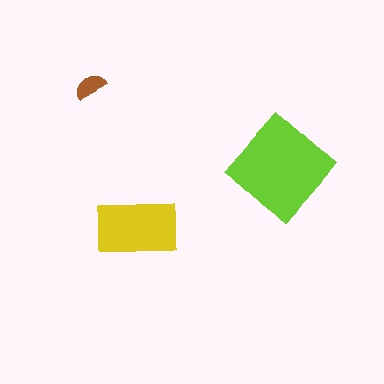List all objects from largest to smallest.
The lime diamond, the yellow rectangle, the brown semicircle.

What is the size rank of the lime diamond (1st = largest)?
1st.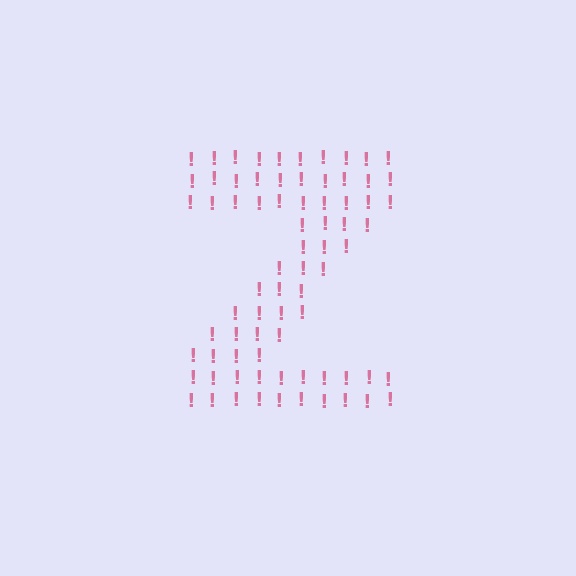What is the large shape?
The large shape is the letter Z.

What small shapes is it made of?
It is made of small exclamation marks.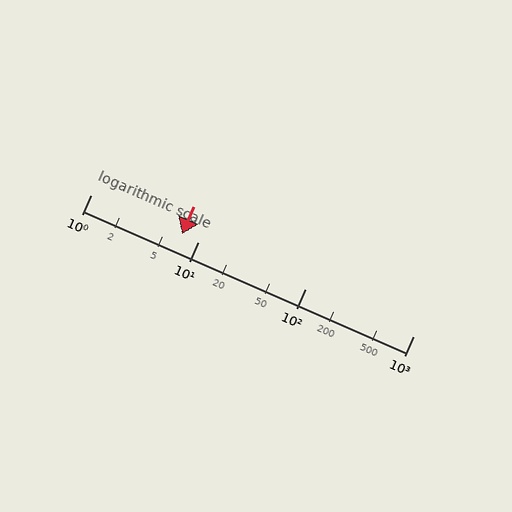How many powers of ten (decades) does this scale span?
The scale spans 3 decades, from 1 to 1000.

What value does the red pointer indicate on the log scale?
The pointer indicates approximately 7.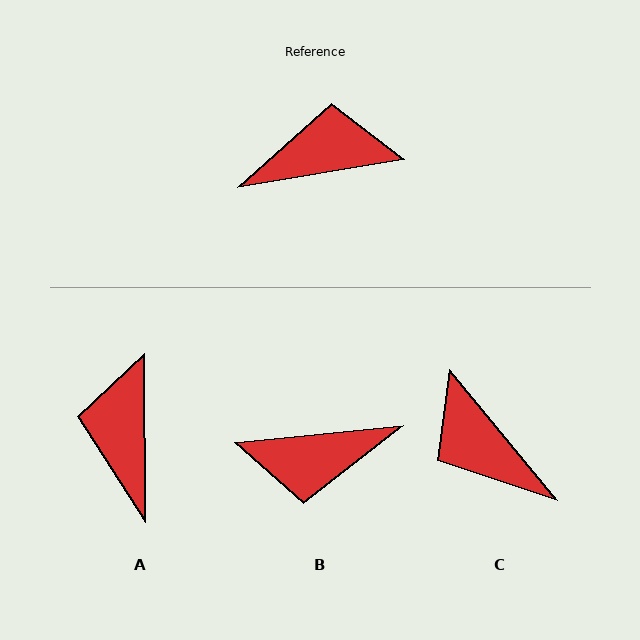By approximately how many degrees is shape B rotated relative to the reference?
Approximately 176 degrees counter-clockwise.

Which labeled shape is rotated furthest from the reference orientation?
B, about 176 degrees away.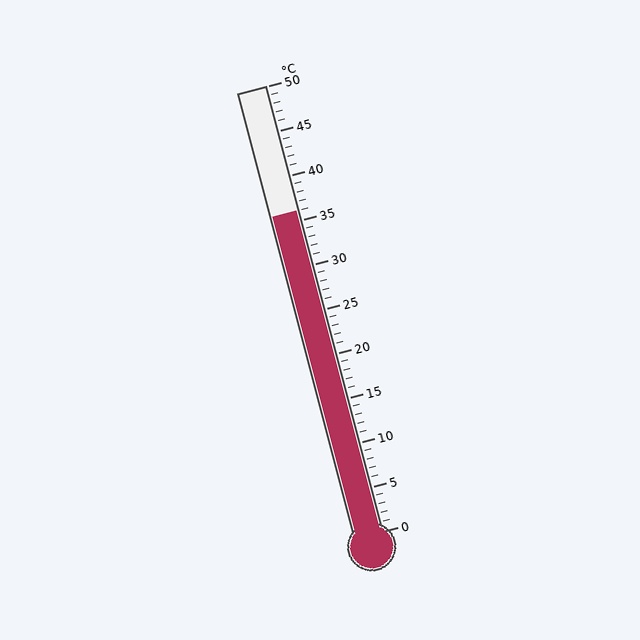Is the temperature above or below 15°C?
The temperature is above 15°C.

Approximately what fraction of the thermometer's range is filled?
The thermometer is filled to approximately 70% of its range.